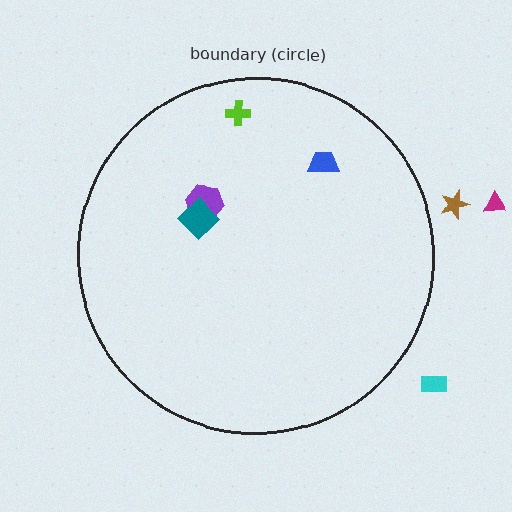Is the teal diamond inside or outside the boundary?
Inside.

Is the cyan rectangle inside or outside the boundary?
Outside.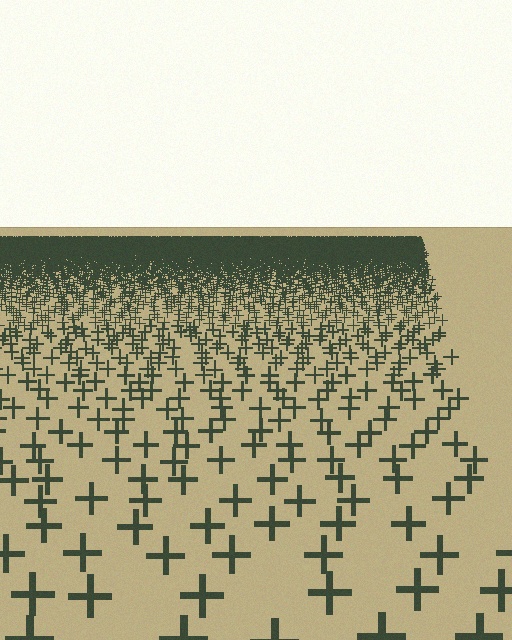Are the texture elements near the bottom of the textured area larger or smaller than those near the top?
Larger. Near the bottom, elements are closer to the viewer and appear at a bigger on-screen size.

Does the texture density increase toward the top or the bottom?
Density increases toward the top.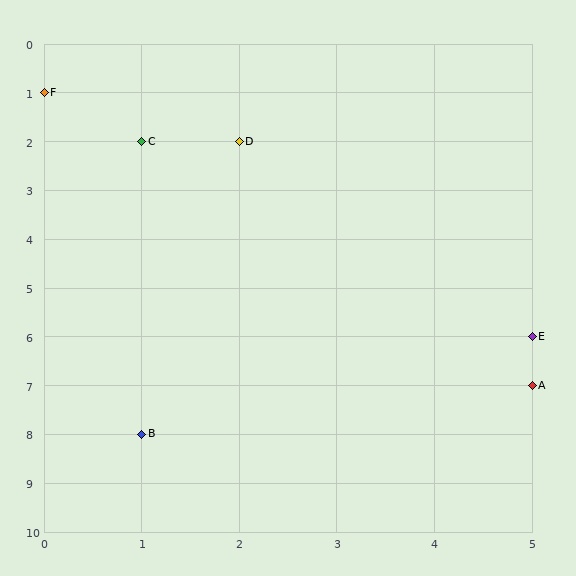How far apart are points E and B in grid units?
Points E and B are 4 columns and 2 rows apart (about 4.5 grid units diagonally).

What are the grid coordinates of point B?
Point B is at grid coordinates (1, 8).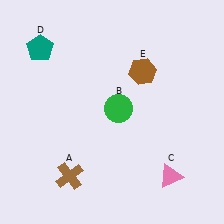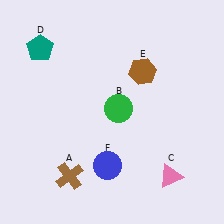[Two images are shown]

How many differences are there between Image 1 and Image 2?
There is 1 difference between the two images.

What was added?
A blue circle (F) was added in Image 2.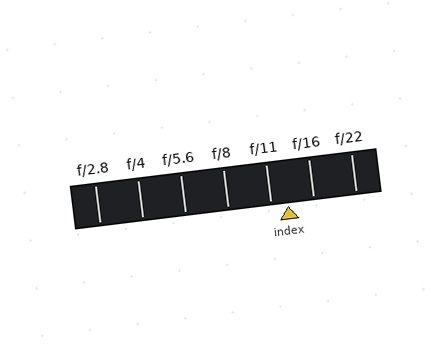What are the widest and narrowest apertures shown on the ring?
The widest aperture shown is f/2.8 and the narrowest is f/22.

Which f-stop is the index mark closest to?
The index mark is closest to f/11.